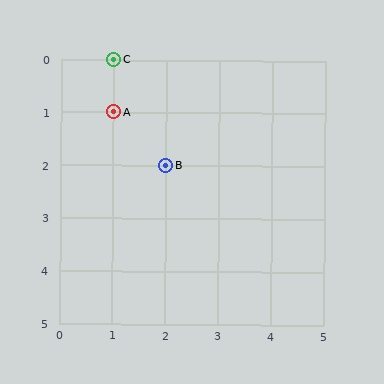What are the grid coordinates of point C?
Point C is at grid coordinates (1, 0).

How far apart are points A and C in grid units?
Points A and C are 1 row apart.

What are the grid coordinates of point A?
Point A is at grid coordinates (1, 1).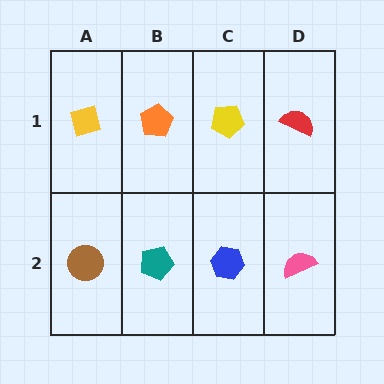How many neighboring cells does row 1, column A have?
2.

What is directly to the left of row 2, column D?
A blue hexagon.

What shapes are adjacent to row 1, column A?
A brown circle (row 2, column A), an orange pentagon (row 1, column B).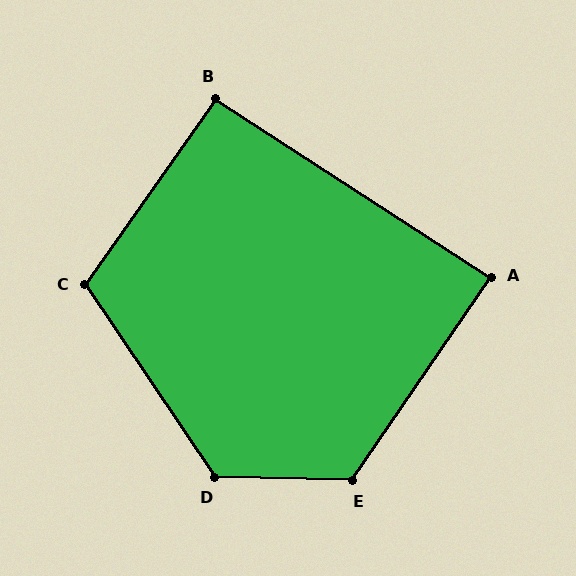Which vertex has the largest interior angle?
D, at approximately 125 degrees.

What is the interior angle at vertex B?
Approximately 92 degrees (approximately right).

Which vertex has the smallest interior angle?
A, at approximately 89 degrees.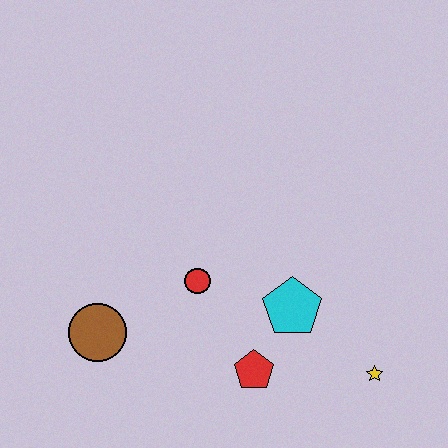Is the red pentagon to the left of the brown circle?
No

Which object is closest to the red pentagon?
The cyan pentagon is closest to the red pentagon.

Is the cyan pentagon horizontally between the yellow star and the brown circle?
Yes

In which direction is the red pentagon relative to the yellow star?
The red pentagon is to the left of the yellow star.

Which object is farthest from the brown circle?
The yellow star is farthest from the brown circle.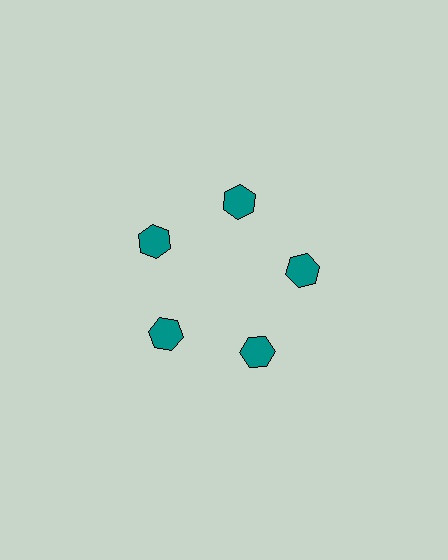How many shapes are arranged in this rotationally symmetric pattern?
There are 5 shapes, arranged in 5 groups of 1.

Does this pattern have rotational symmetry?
Yes, this pattern has 5-fold rotational symmetry. It looks the same after rotating 72 degrees around the center.